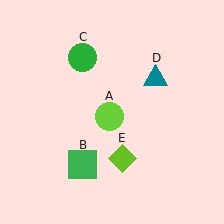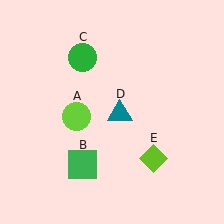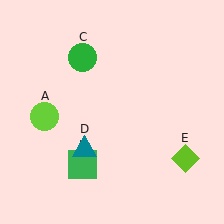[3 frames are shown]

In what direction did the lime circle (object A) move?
The lime circle (object A) moved left.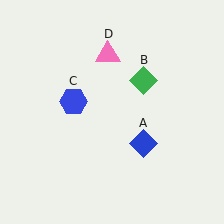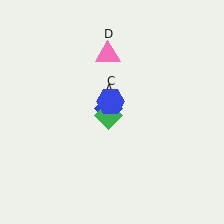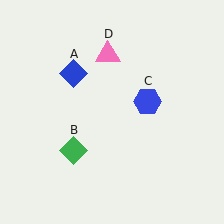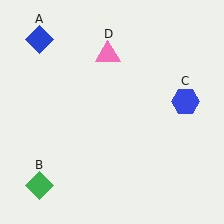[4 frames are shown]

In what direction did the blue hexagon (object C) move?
The blue hexagon (object C) moved right.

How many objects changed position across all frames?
3 objects changed position: blue diamond (object A), green diamond (object B), blue hexagon (object C).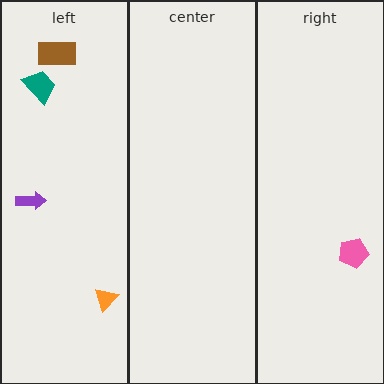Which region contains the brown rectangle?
The left region.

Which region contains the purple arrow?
The left region.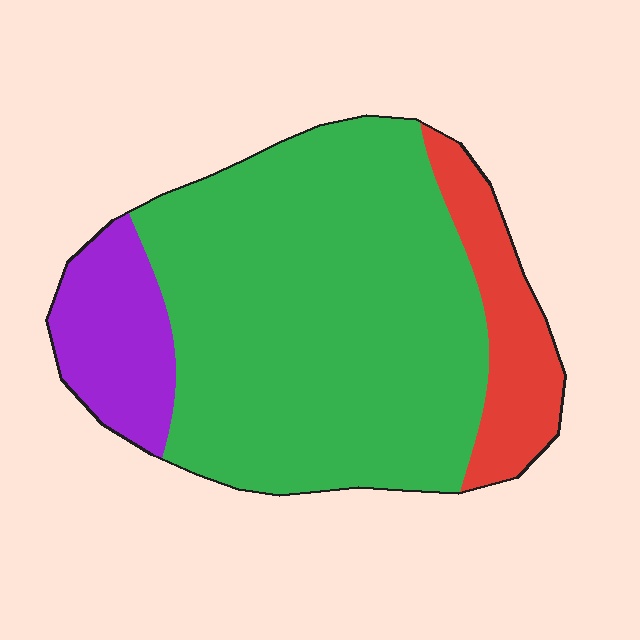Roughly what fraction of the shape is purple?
Purple covers around 15% of the shape.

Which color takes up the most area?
Green, at roughly 70%.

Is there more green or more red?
Green.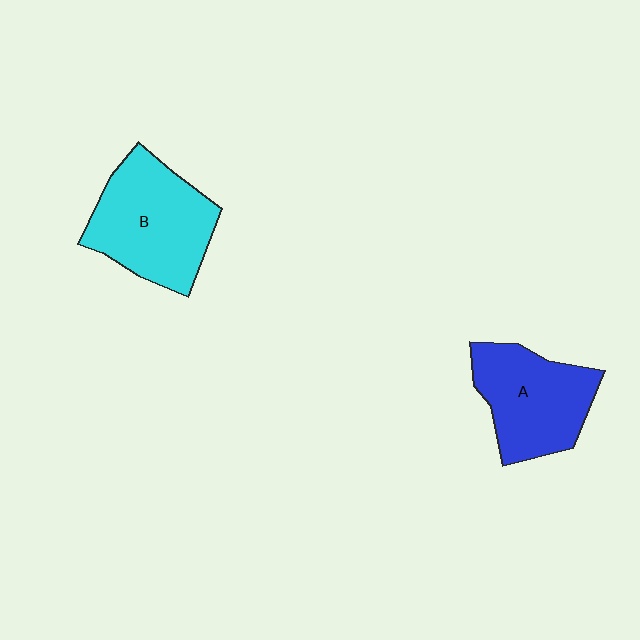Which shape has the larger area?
Shape B (cyan).